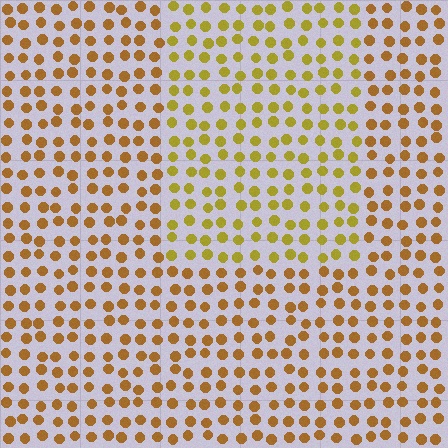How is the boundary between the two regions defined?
The boundary is defined purely by a slight shift in hue (about 25 degrees). Spacing, size, and orientation are identical on both sides.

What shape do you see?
I see a rectangle.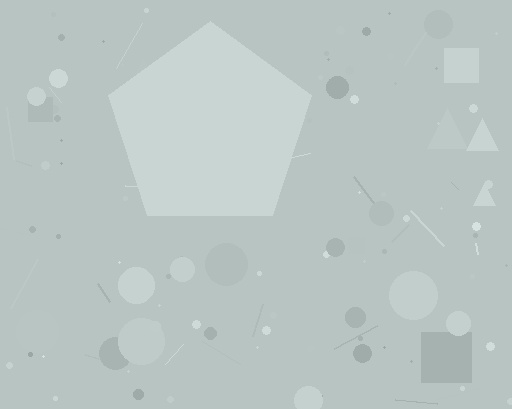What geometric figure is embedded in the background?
A pentagon is embedded in the background.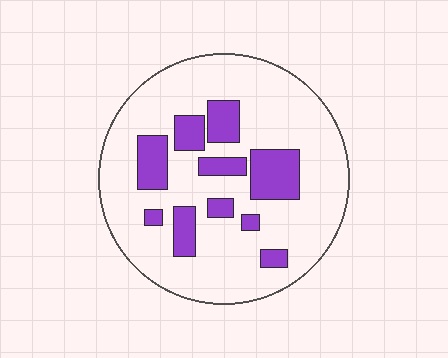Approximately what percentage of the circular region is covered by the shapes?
Approximately 20%.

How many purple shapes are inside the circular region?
10.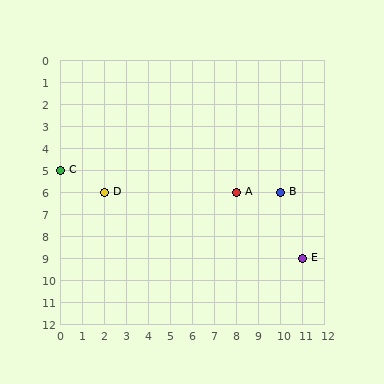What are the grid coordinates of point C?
Point C is at grid coordinates (0, 5).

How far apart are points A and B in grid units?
Points A and B are 2 columns apart.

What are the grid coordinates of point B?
Point B is at grid coordinates (10, 6).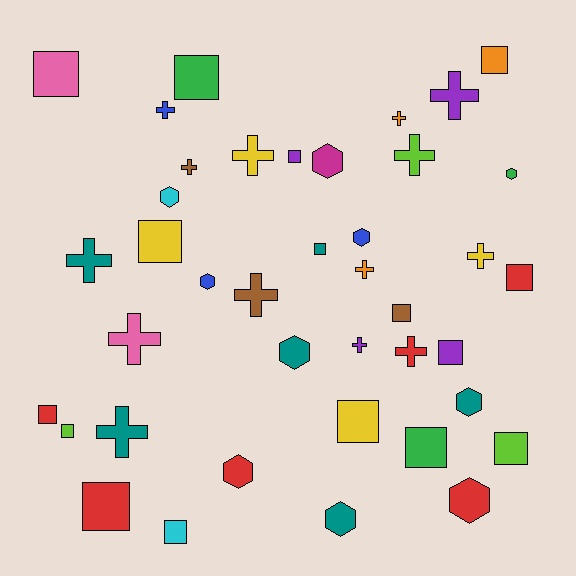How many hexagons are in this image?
There are 10 hexagons.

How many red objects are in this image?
There are 6 red objects.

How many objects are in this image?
There are 40 objects.